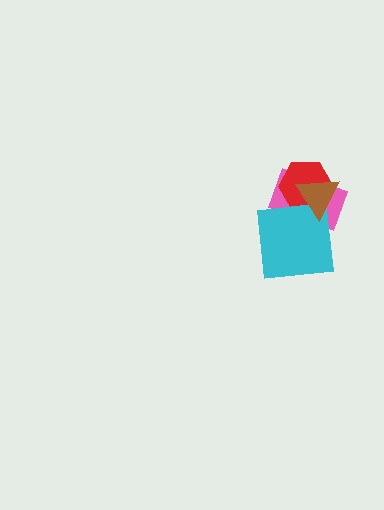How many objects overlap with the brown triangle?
3 objects overlap with the brown triangle.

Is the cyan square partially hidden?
Yes, it is partially covered by another shape.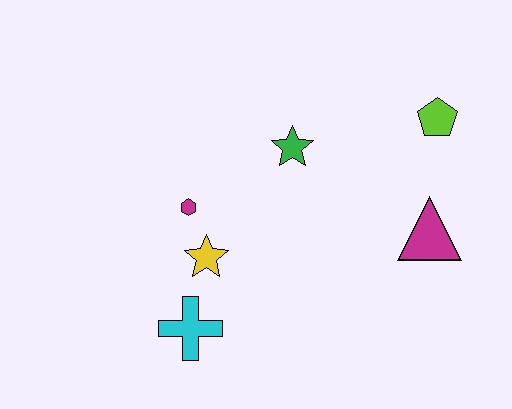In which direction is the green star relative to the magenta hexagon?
The green star is to the right of the magenta hexagon.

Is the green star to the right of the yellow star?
Yes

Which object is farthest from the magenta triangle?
The cyan cross is farthest from the magenta triangle.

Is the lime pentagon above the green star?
Yes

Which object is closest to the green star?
The magenta hexagon is closest to the green star.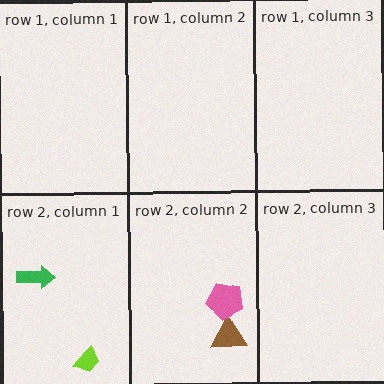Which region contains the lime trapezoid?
The row 2, column 1 region.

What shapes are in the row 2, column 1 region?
The lime trapezoid, the green arrow.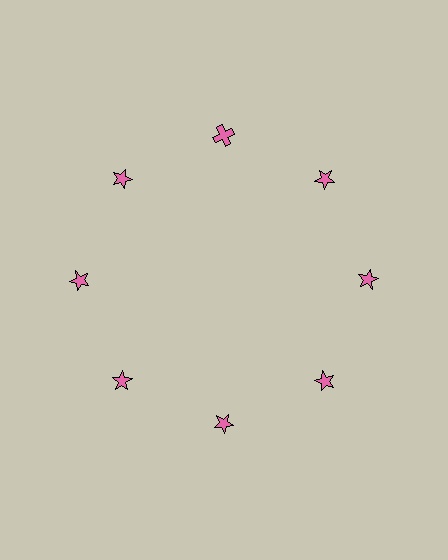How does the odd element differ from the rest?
It has a different shape: cross instead of star.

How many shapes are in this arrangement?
There are 8 shapes arranged in a ring pattern.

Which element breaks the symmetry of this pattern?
The pink cross at roughly the 12 o'clock position breaks the symmetry. All other shapes are pink stars.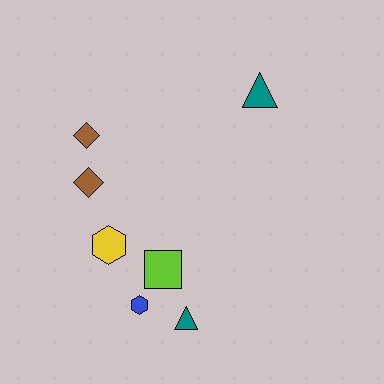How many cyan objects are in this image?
There are no cyan objects.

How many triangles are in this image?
There are 2 triangles.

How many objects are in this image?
There are 7 objects.